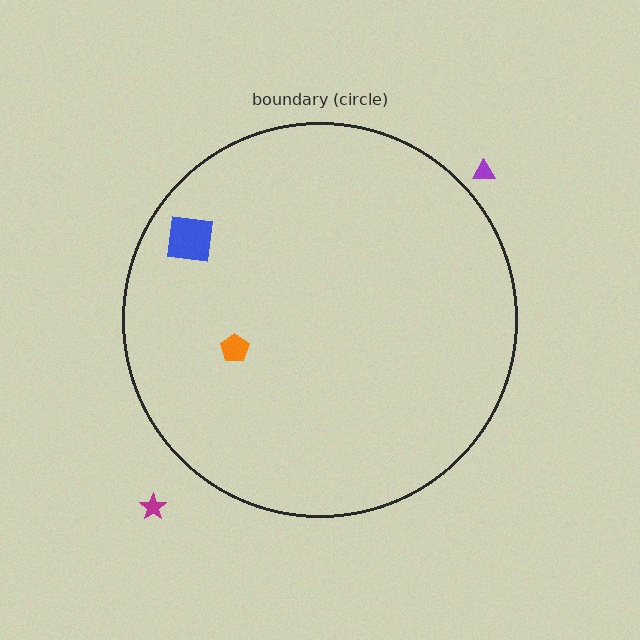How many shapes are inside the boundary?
2 inside, 2 outside.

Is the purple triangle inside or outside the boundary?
Outside.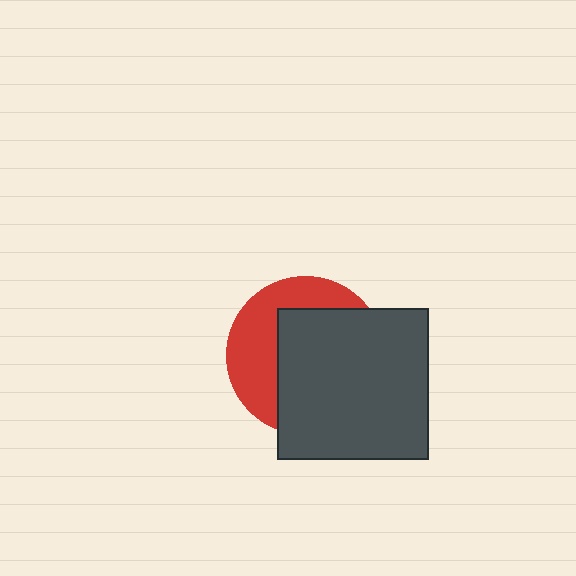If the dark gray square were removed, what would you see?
You would see the complete red circle.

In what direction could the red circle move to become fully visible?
The red circle could move left. That would shift it out from behind the dark gray square entirely.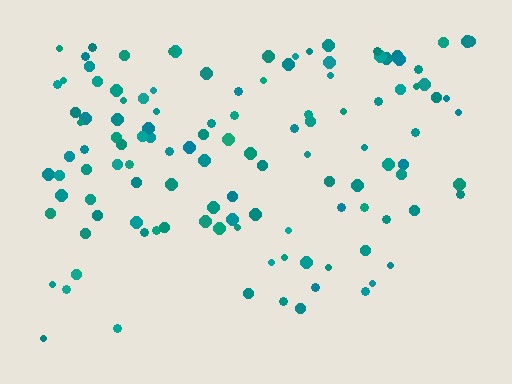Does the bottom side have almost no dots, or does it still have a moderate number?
Still a moderate number, just noticeably fewer than the top.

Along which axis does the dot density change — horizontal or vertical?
Vertical.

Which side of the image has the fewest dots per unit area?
The bottom.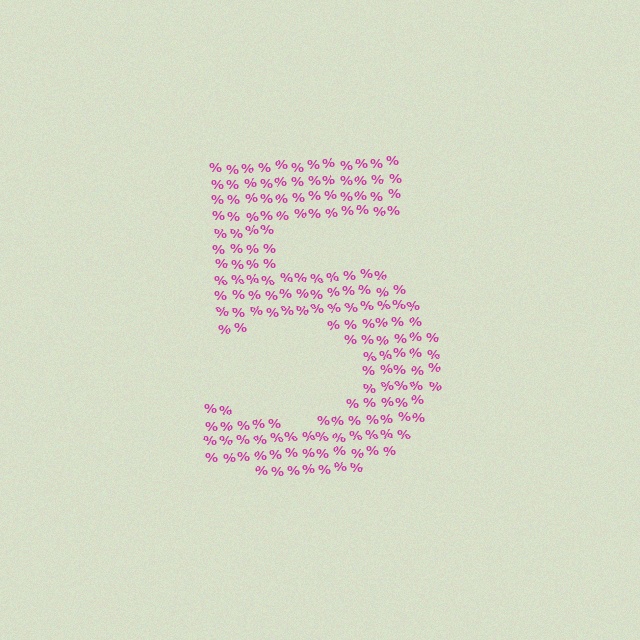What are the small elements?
The small elements are percent signs.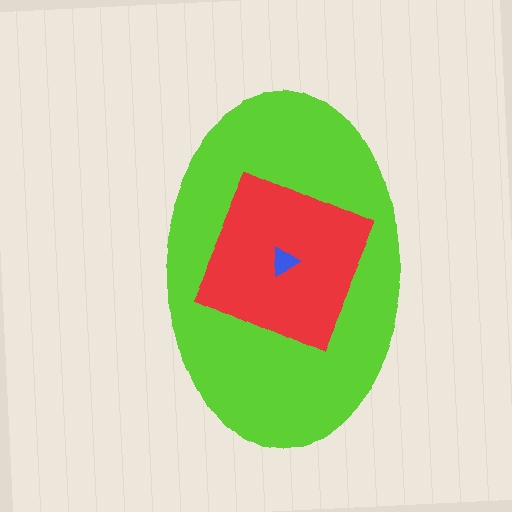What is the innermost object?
The blue triangle.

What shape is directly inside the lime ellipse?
The red square.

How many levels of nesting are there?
3.